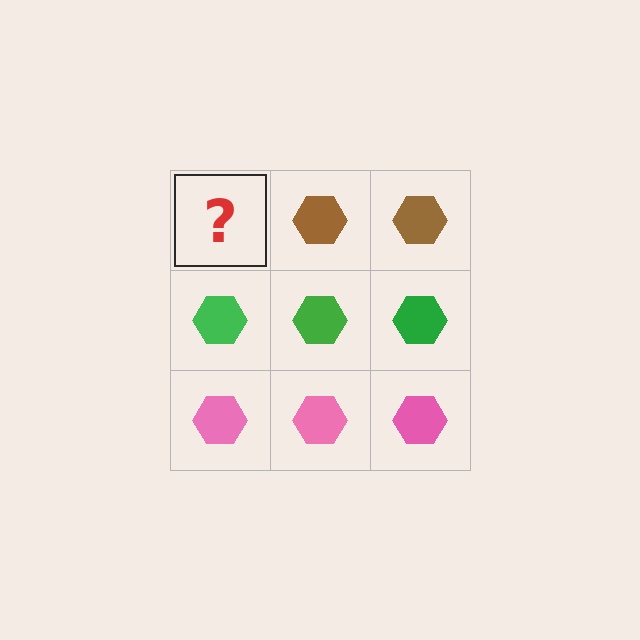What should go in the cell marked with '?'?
The missing cell should contain a brown hexagon.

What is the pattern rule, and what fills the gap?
The rule is that each row has a consistent color. The gap should be filled with a brown hexagon.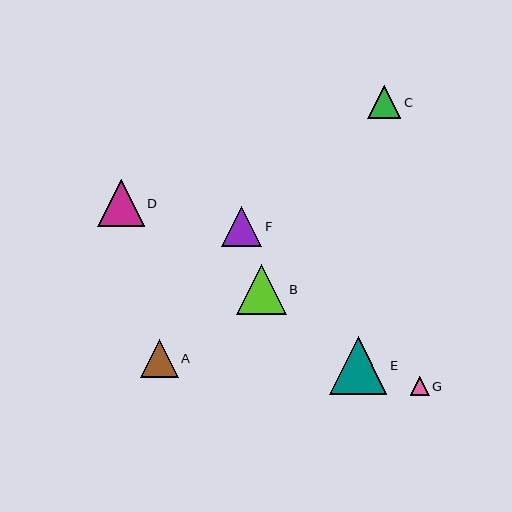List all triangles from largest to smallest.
From largest to smallest: E, B, D, F, A, C, G.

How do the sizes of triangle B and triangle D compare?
Triangle B and triangle D are approximately the same size.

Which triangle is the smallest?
Triangle G is the smallest with a size of approximately 19 pixels.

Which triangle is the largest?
Triangle E is the largest with a size of approximately 57 pixels.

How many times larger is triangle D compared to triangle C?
Triangle D is approximately 1.4 times the size of triangle C.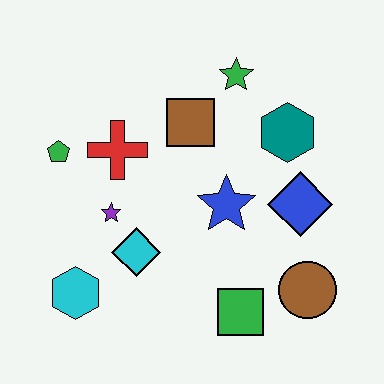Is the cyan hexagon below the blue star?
Yes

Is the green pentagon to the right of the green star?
No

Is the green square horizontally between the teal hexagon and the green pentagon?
Yes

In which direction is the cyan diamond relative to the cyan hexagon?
The cyan diamond is to the right of the cyan hexagon.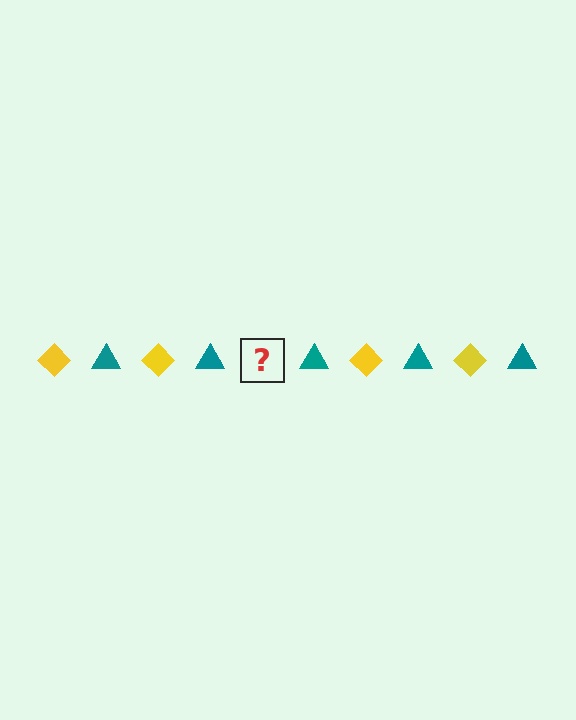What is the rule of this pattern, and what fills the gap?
The rule is that the pattern alternates between yellow diamond and teal triangle. The gap should be filled with a yellow diamond.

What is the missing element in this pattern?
The missing element is a yellow diamond.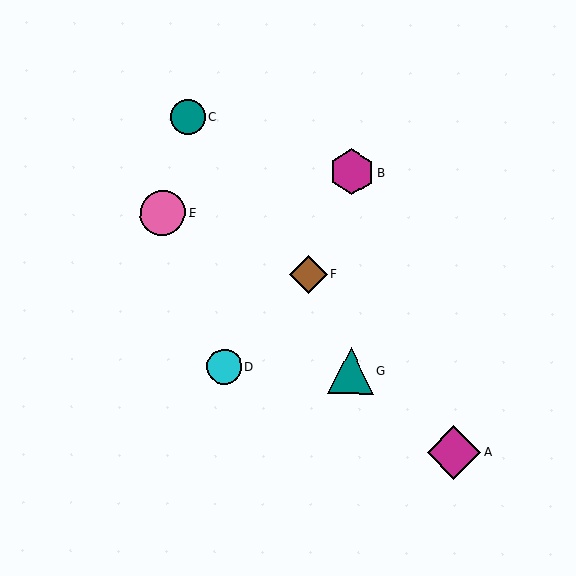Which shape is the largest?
The magenta diamond (labeled A) is the largest.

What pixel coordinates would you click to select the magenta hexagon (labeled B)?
Click at (351, 172) to select the magenta hexagon B.